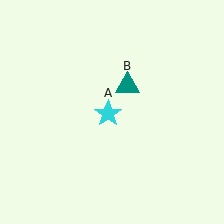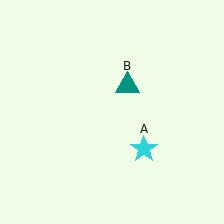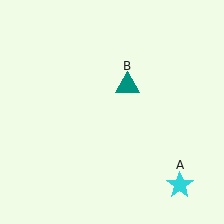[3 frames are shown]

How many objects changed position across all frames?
1 object changed position: cyan star (object A).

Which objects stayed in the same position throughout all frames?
Teal triangle (object B) remained stationary.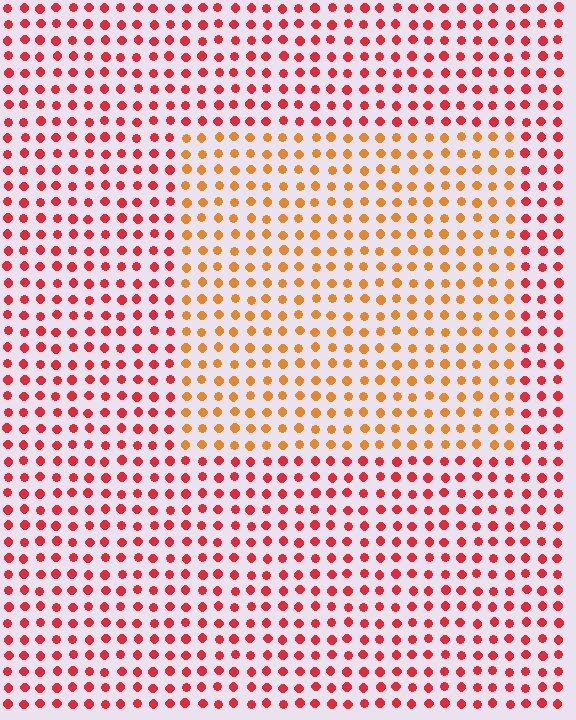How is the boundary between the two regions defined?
The boundary is defined purely by a slight shift in hue (about 35 degrees). Spacing, size, and orientation are identical on both sides.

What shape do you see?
I see a rectangle.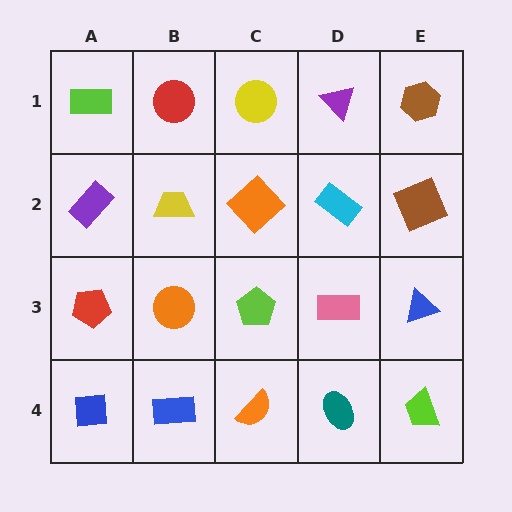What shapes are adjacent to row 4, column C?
A lime pentagon (row 3, column C), a blue rectangle (row 4, column B), a teal ellipse (row 4, column D).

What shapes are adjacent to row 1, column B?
A yellow trapezoid (row 2, column B), a lime rectangle (row 1, column A), a yellow circle (row 1, column C).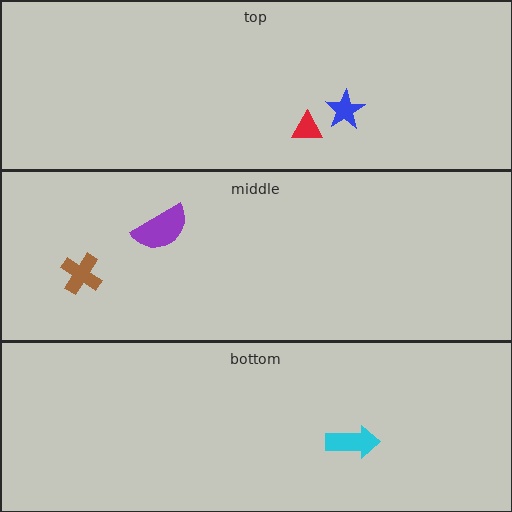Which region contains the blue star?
The top region.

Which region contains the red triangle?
The top region.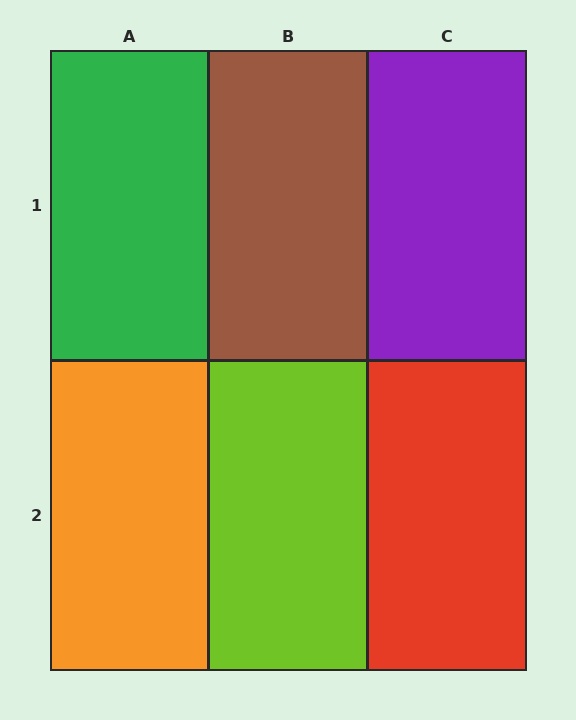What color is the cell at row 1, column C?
Purple.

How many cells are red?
1 cell is red.